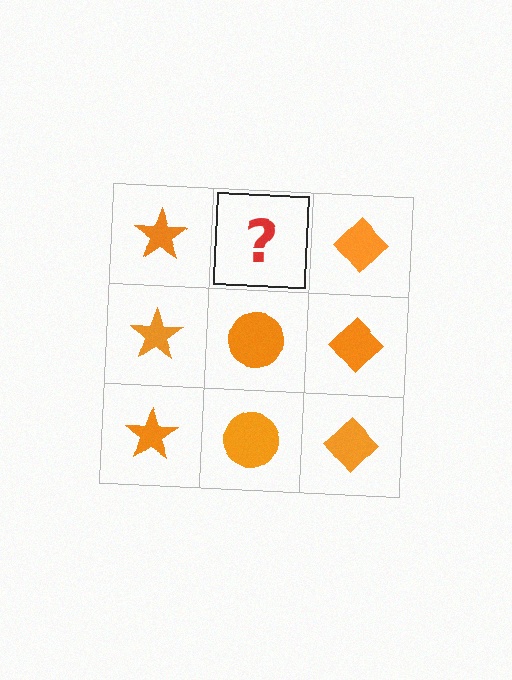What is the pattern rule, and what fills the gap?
The rule is that each column has a consistent shape. The gap should be filled with an orange circle.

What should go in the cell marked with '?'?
The missing cell should contain an orange circle.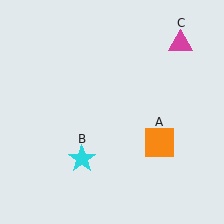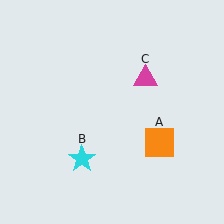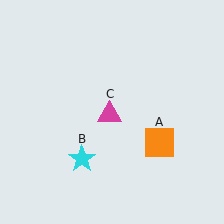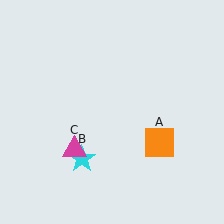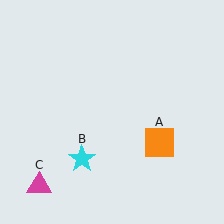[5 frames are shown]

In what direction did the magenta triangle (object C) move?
The magenta triangle (object C) moved down and to the left.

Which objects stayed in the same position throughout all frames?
Orange square (object A) and cyan star (object B) remained stationary.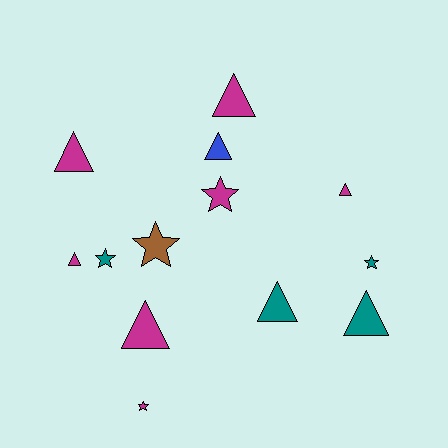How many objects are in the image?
There are 13 objects.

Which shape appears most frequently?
Triangle, with 8 objects.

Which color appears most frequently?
Magenta, with 7 objects.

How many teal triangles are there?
There are 2 teal triangles.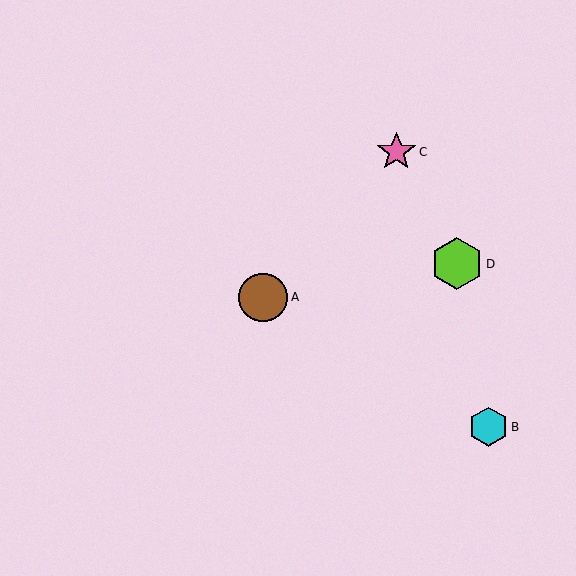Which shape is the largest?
The lime hexagon (labeled D) is the largest.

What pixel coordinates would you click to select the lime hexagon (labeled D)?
Click at (457, 264) to select the lime hexagon D.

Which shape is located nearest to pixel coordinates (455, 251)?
The lime hexagon (labeled D) at (457, 264) is nearest to that location.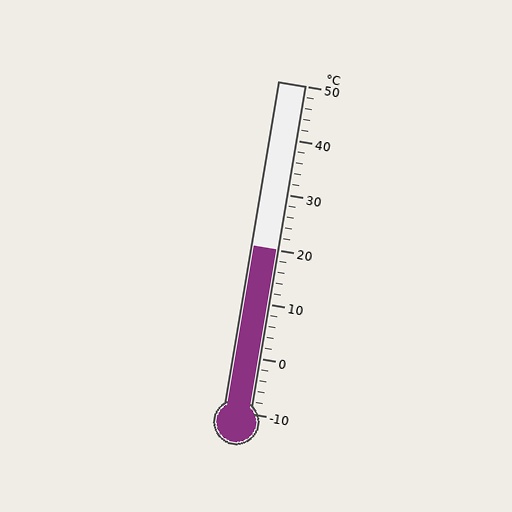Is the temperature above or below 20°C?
The temperature is at 20°C.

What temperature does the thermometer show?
The thermometer shows approximately 20°C.